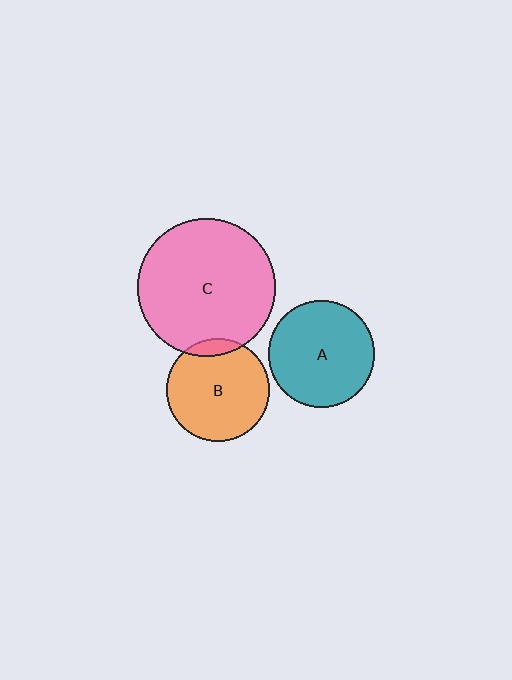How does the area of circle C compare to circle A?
Approximately 1.7 times.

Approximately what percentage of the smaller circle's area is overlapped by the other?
Approximately 10%.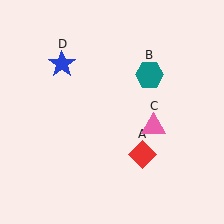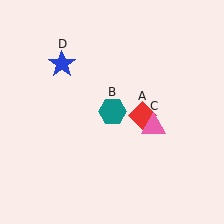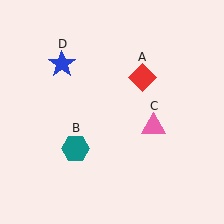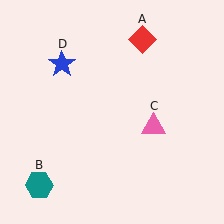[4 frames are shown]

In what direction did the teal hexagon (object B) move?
The teal hexagon (object B) moved down and to the left.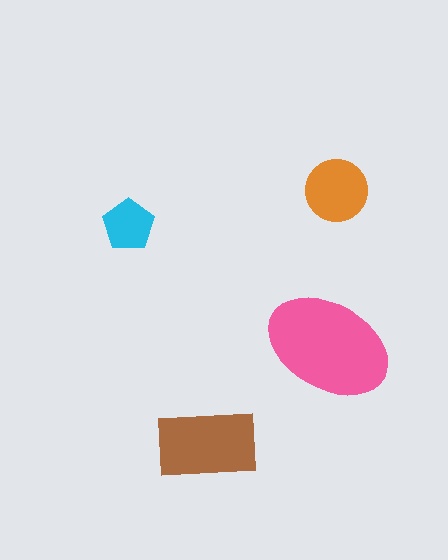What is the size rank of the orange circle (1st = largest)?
3rd.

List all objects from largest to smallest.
The pink ellipse, the brown rectangle, the orange circle, the cyan pentagon.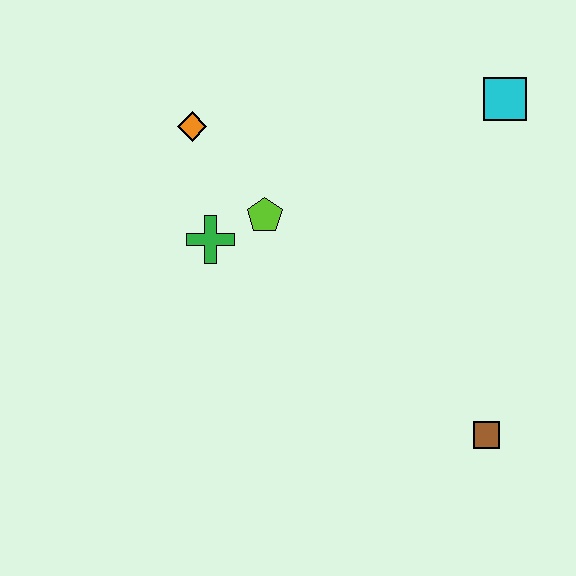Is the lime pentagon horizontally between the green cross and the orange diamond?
No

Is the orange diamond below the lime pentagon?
No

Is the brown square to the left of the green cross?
No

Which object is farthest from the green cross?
The brown square is farthest from the green cross.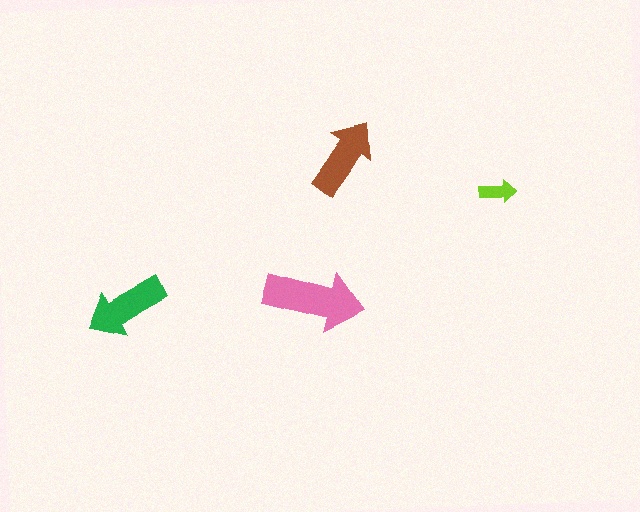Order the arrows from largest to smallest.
the pink one, the green one, the brown one, the lime one.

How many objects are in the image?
There are 4 objects in the image.